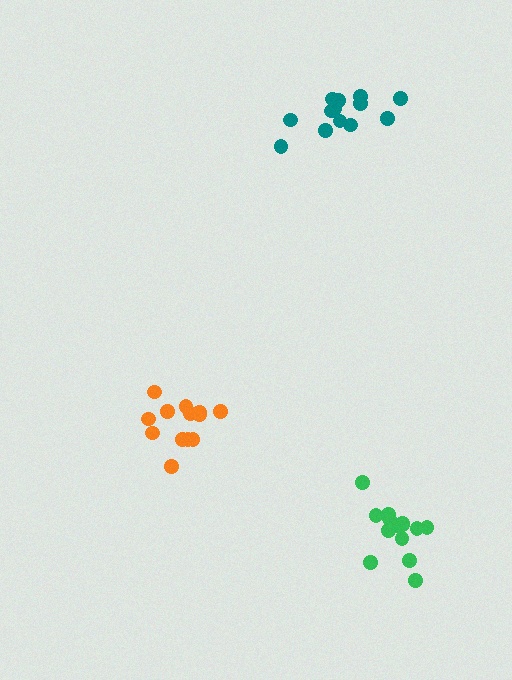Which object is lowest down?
The green cluster is bottommost.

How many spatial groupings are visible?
There are 3 spatial groupings.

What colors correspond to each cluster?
The clusters are colored: teal, orange, green.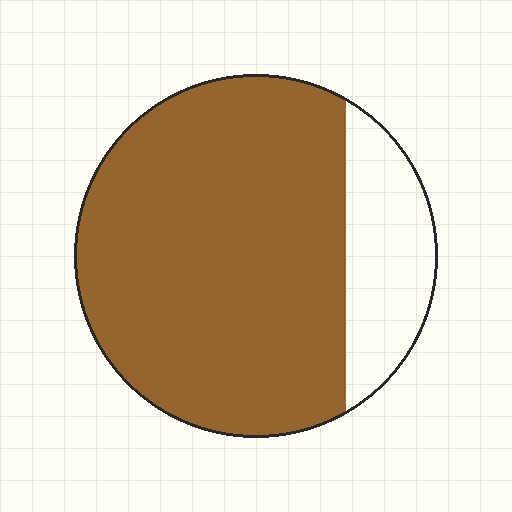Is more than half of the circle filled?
Yes.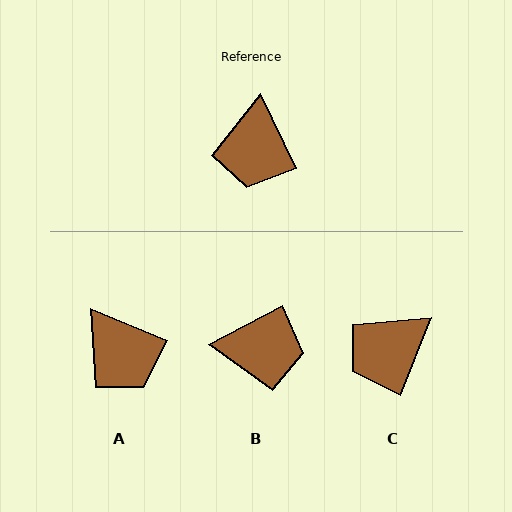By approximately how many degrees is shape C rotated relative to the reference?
Approximately 47 degrees clockwise.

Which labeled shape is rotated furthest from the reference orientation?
B, about 92 degrees away.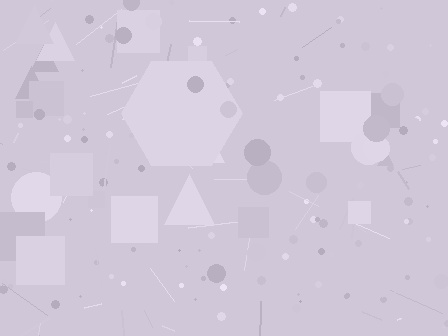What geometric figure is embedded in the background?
A hexagon is embedded in the background.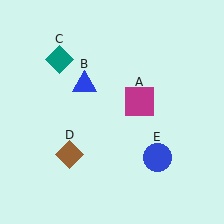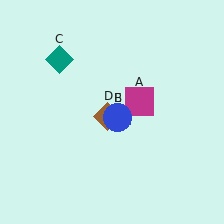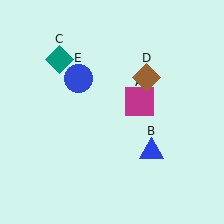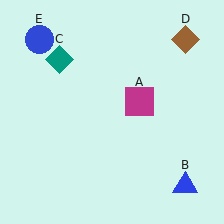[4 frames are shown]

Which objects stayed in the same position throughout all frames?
Magenta square (object A) and teal diamond (object C) remained stationary.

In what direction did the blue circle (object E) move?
The blue circle (object E) moved up and to the left.